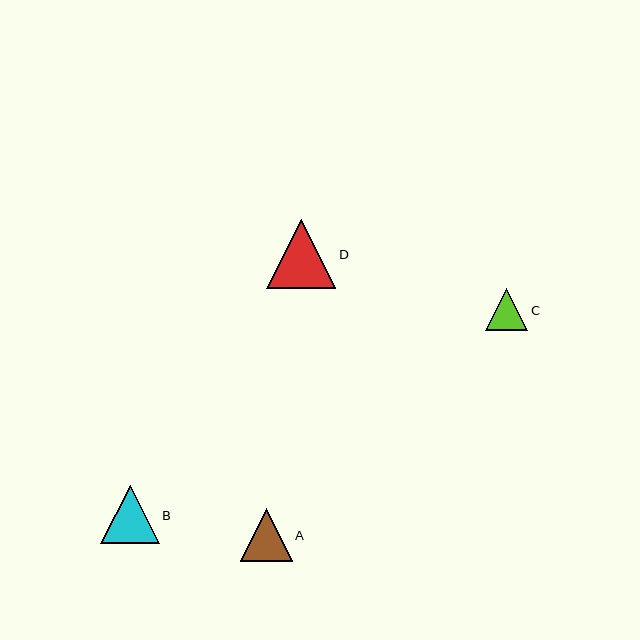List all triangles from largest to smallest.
From largest to smallest: D, B, A, C.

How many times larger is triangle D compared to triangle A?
Triangle D is approximately 1.3 times the size of triangle A.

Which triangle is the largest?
Triangle D is the largest with a size of approximately 69 pixels.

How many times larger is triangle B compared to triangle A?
Triangle B is approximately 1.1 times the size of triangle A.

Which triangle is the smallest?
Triangle C is the smallest with a size of approximately 42 pixels.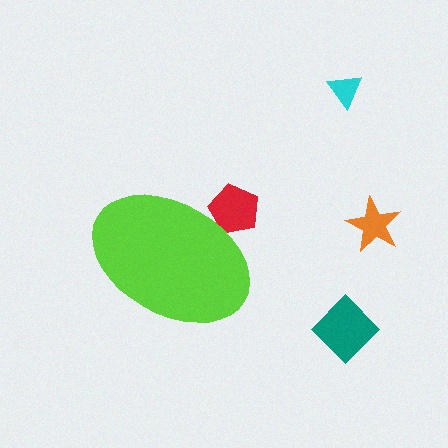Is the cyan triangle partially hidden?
No, the cyan triangle is fully visible.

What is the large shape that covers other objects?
A lime ellipse.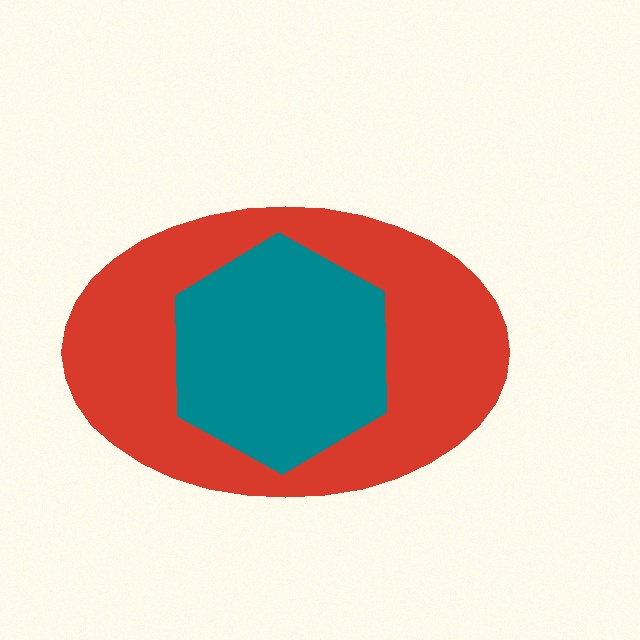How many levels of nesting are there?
2.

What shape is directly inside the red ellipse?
The teal hexagon.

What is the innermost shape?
The teal hexagon.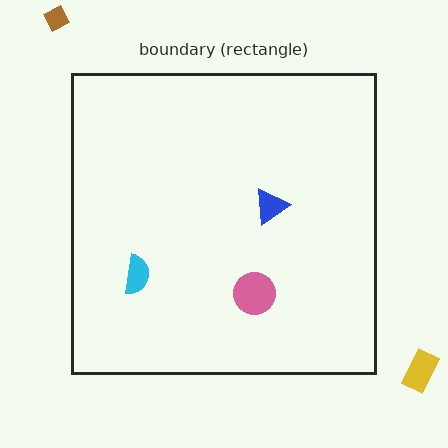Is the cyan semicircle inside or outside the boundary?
Inside.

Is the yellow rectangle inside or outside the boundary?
Outside.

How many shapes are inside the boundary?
3 inside, 2 outside.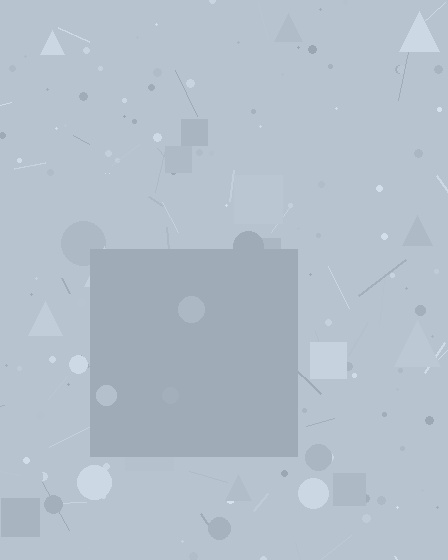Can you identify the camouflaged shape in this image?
The camouflaged shape is a square.